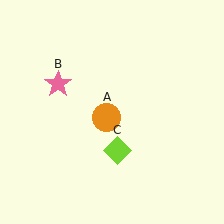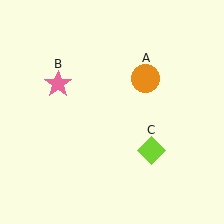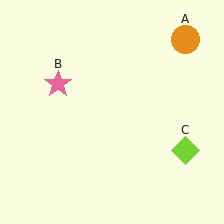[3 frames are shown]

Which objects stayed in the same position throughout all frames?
Pink star (object B) remained stationary.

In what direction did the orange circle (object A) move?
The orange circle (object A) moved up and to the right.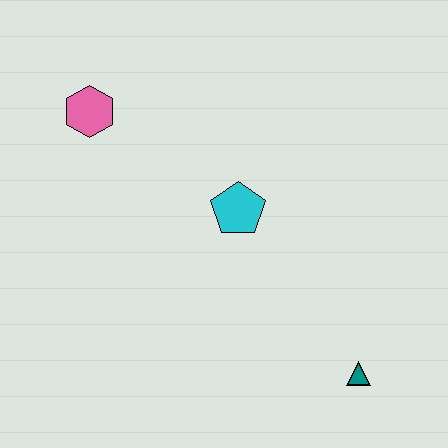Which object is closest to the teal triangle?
The cyan pentagon is closest to the teal triangle.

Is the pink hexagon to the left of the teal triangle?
Yes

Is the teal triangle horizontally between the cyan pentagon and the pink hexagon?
No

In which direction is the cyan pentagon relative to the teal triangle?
The cyan pentagon is above the teal triangle.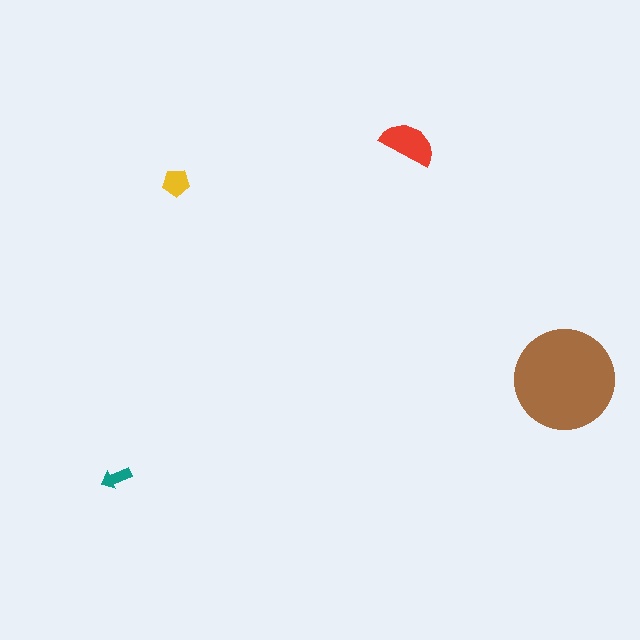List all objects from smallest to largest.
The teal arrow, the yellow pentagon, the red semicircle, the brown circle.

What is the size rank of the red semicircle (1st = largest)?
2nd.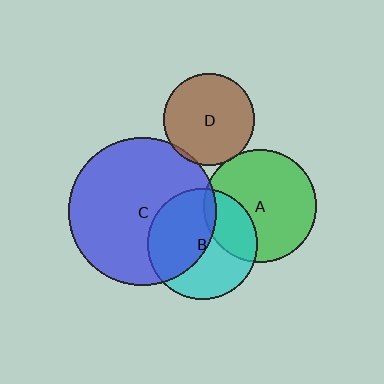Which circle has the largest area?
Circle C (blue).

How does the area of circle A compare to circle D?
Approximately 1.5 times.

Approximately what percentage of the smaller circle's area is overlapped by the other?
Approximately 5%.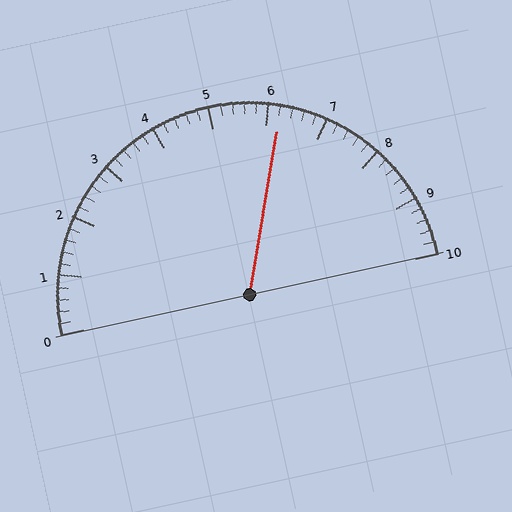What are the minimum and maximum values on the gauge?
The gauge ranges from 0 to 10.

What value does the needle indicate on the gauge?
The needle indicates approximately 6.2.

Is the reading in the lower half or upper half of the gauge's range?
The reading is in the upper half of the range (0 to 10).